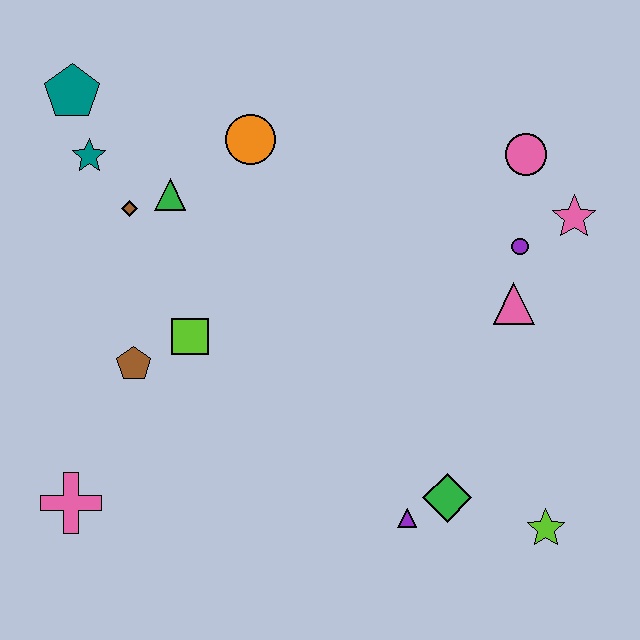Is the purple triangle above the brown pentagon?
No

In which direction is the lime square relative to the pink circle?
The lime square is to the left of the pink circle.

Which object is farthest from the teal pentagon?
The lime star is farthest from the teal pentagon.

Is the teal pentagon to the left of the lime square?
Yes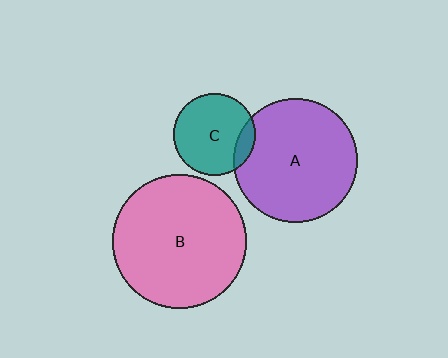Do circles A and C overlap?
Yes.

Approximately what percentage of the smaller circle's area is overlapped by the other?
Approximately 15%.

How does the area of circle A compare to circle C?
Approximately 2.3 times.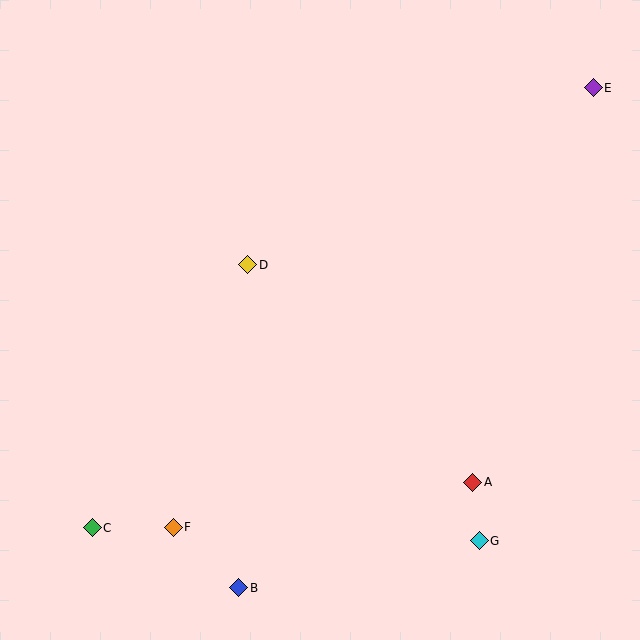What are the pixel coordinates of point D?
Point D is at (248, 265).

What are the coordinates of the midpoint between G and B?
The midpoint between G and B is at (359, 564).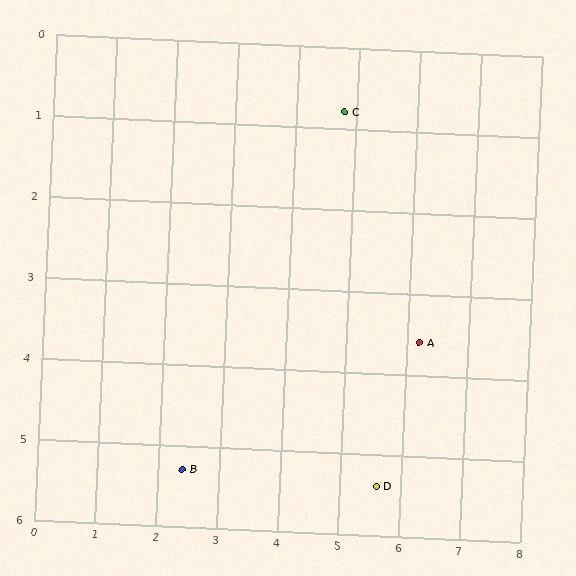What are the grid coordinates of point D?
Point D is at approximately (5.6, 5.4).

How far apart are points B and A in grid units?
Points B and A are about 4.2 grid units apart.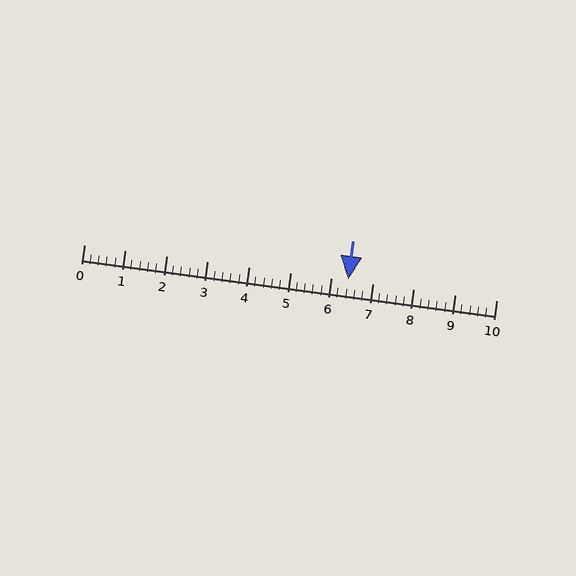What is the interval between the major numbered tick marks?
The major tick marks are spaced 1 units apart.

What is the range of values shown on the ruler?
The ruler shows values from 0 to 10.